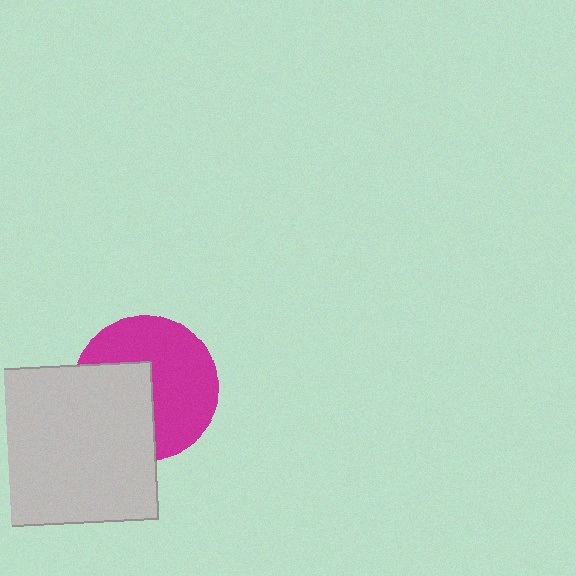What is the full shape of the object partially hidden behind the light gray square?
The partially hidden object is a magenta circle.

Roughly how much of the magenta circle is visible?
About half of it is visible (roughly 59%).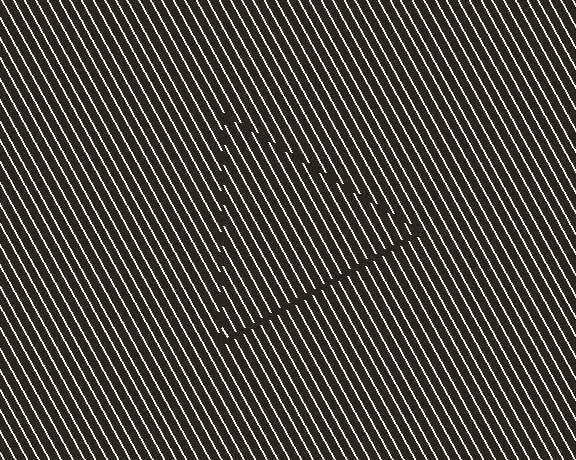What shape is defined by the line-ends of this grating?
An illusory triangle. The interior of the shape contains the same grating, shifted by half a period — the contour is defined by the phase discontinuity where line-ends from the inner and outer gratings abut.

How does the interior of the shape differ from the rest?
The interior of the shape contains the same grating, shifted by half a period — the contour is defined by the phase discontinuity where line-ends from the inner and outer gratings abut.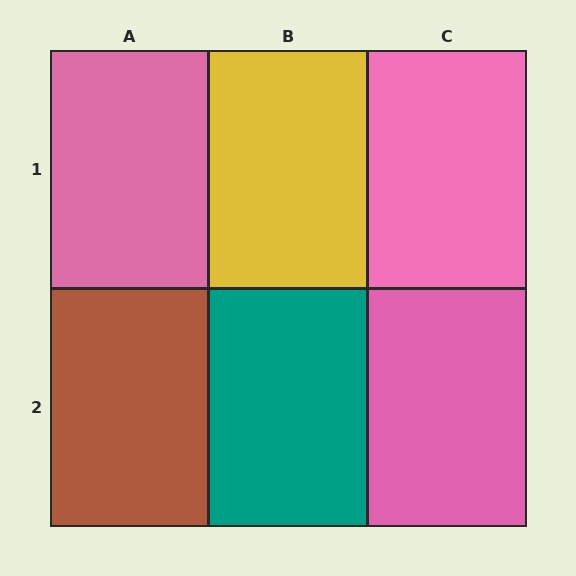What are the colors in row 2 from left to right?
Brown, teal, pink.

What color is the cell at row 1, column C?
Pink.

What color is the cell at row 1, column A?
Pink.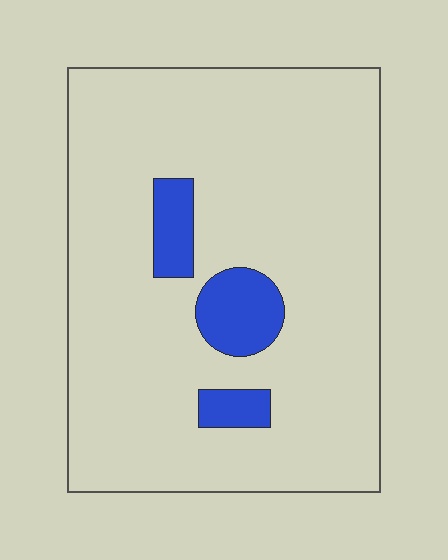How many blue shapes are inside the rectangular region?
3.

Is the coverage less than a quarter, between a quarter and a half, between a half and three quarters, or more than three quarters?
Less than a quarter.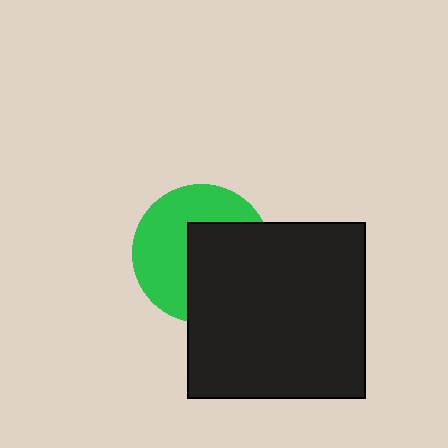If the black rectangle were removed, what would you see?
You would see the complete green circle.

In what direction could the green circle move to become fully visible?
The green circle could move left. That would shift it out from behind the black rectangle entirely.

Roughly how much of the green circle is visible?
About half of it is visible (roughly 52%).